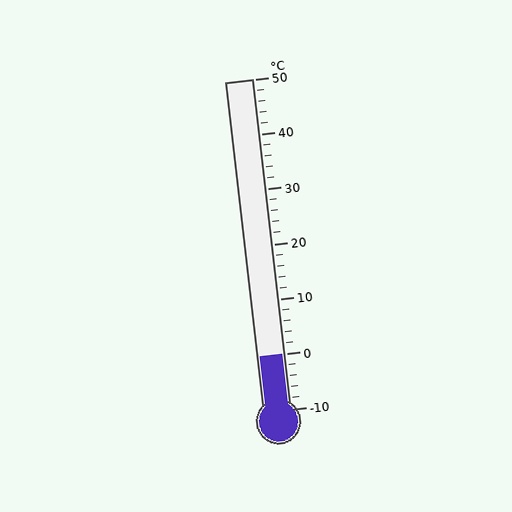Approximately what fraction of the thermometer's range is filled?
The thermometer is filled to approximately 15% of its range.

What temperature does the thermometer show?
The thermometer shows approximately 0°C.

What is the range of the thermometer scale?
The thermometer scale ranges from -10°C to 50°C.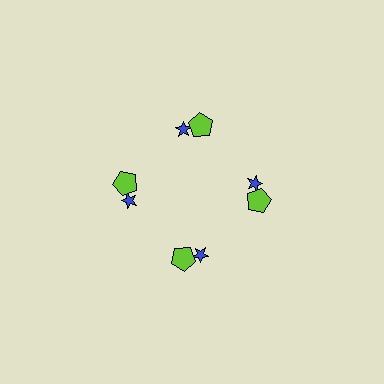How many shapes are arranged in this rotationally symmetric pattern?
There are 8 shapes, arranged in 4 groups of 2.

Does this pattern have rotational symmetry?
Yes, this pattern has 4-fold rotational symmetry. It looks the same after rotating 90 degrees around the center.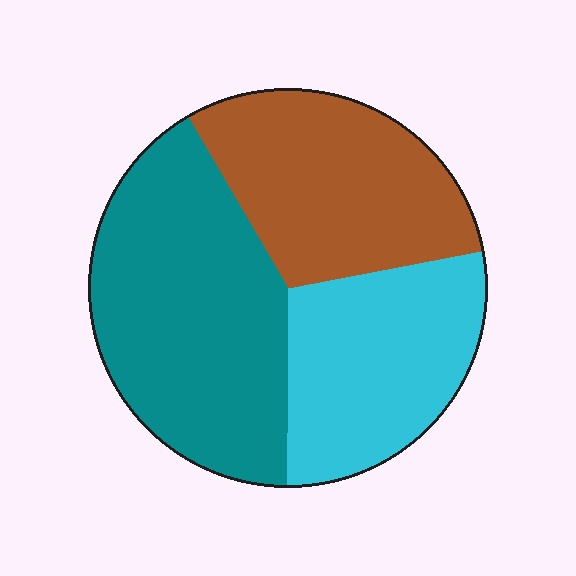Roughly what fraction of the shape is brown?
Brown takes up about one third (1/3) of the shape.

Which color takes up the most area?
Teal, at roughly 40%.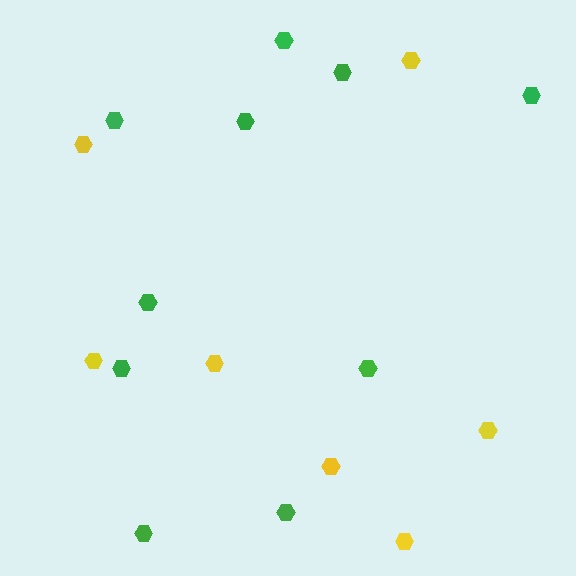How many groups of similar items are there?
There are 2 groups: one group of yellow hexagons (7) and one group of green hexagons (10).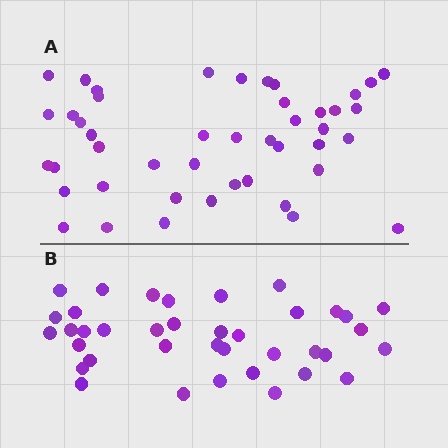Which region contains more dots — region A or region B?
Region A (the top region) has more dots.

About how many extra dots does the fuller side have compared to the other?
Region A has roughly 8 or so more dots than region B.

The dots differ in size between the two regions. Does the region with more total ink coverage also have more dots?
No. Region B has more total ink coverage because its dots are larger, but region A actually contains more individual dots. Total area can be misleading — the number of items is what matters here.